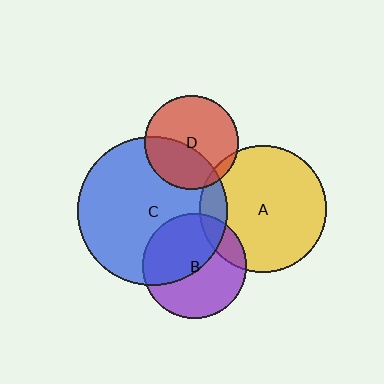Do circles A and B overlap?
Yes.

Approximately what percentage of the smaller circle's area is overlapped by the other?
Approximately 15%.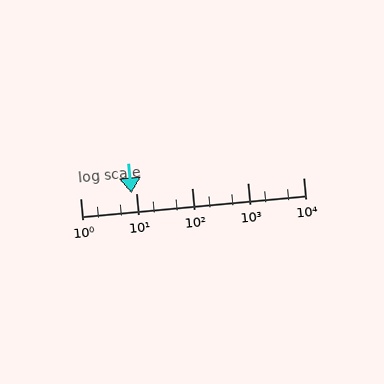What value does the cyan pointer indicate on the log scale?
The pointer indicates approximately 8.3.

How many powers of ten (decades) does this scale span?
The scale spans 4 decades, from 1 to 10000.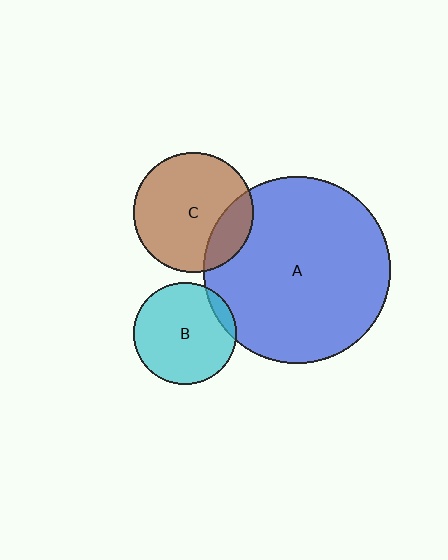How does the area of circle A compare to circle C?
Approximately 2.4 times.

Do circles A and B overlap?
Yes.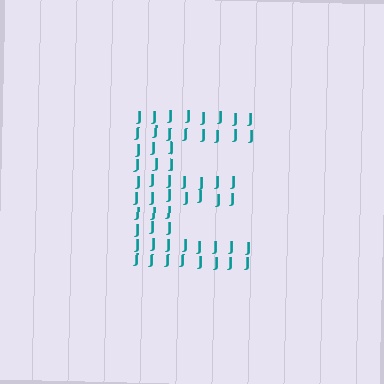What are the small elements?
The small elements are letter J's.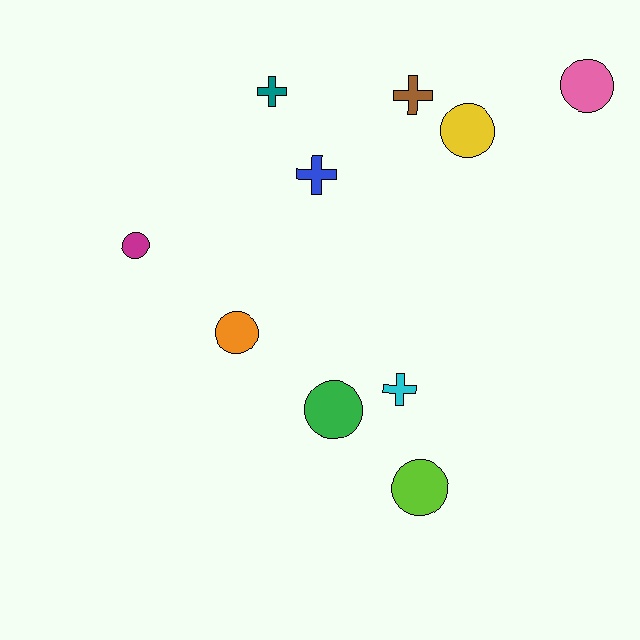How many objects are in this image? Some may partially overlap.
There are 10 objects.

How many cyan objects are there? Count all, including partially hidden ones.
There is 1 cyan object.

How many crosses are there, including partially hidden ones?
There are 4 crosses.